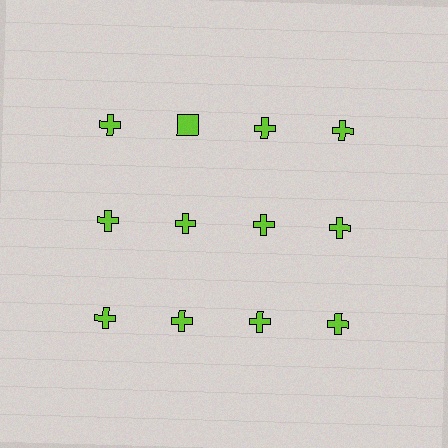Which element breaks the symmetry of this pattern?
The lime square in the top row, second from left column breaks the symmetry. All other shapes are lime crosses.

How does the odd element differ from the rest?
It has a different shape: square instead of cross.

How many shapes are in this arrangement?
There are 12 shapes arranged in a grid pattern.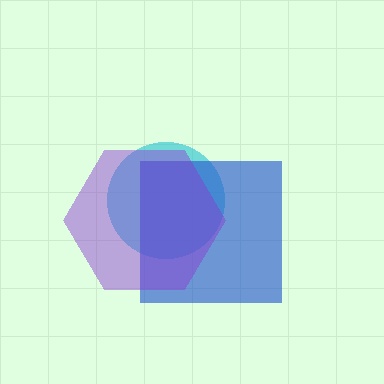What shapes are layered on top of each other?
The layered shapes are: a cyan circle, a blue square, a purple hexagon.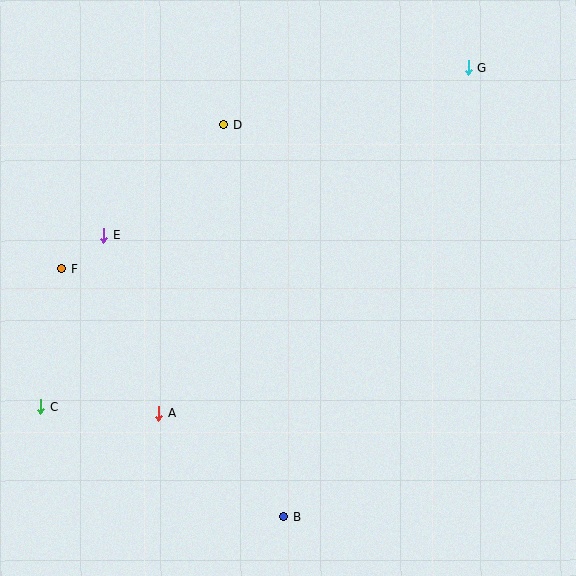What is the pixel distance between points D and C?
The distance between D and C is 336 pixels.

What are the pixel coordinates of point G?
Point G is at (468, 68).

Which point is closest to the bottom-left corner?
Point C is closest to the bottom-left corner.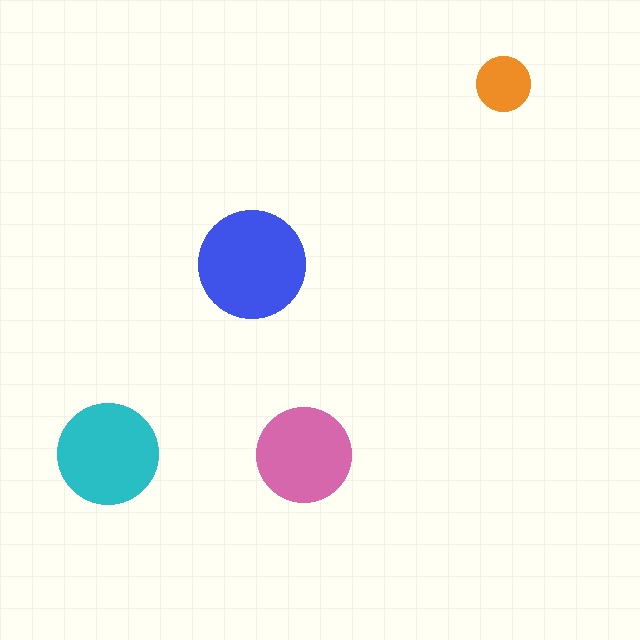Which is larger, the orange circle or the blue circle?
The blue one.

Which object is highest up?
The orange circle is topmost.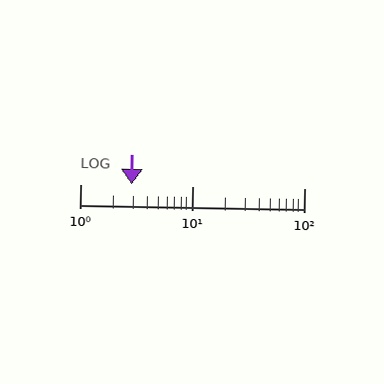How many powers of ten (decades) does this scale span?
The scale spans 2 decades, from 1 to 100.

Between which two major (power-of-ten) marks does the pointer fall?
The pointer is between 1 and 10.